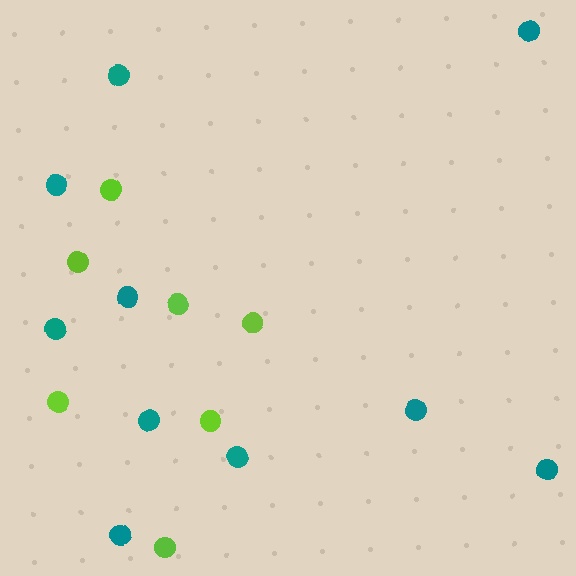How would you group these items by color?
There are 2 groups: one group of lime circles (7) and one group of teal circles (10).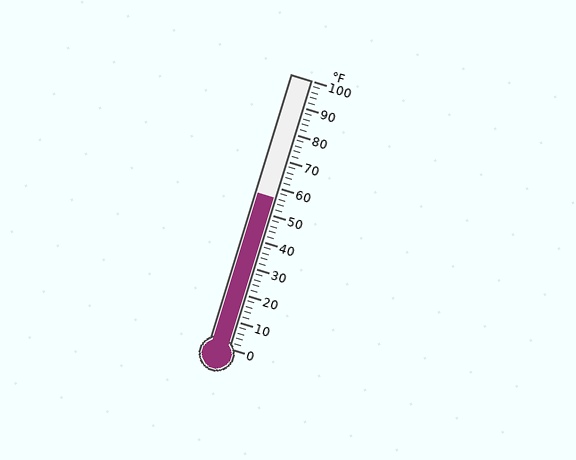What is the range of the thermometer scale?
The thermometer scale ranges from 0°F to 100°F.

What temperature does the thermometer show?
The thermometer shows approximately 56°F.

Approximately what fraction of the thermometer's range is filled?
The thermometer is filled to approximately 55% of its range.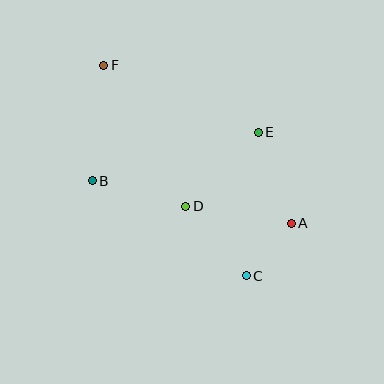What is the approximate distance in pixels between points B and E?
The distance between B and E is approximately 173 pixels.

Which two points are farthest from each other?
Points C and F are farthest from each other.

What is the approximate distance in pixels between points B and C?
The distance between B and C is approximately 181 pixels.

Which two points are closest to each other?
Points A and C are closest to each other.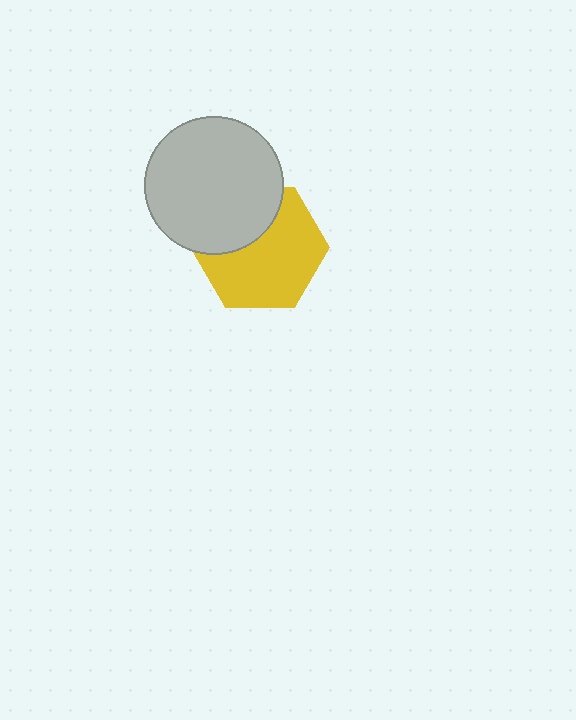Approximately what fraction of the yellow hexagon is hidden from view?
Roughly 33% of the yellow hexagon is hidden behind the light gray circle.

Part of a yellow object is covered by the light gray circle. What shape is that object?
It is a hexagon.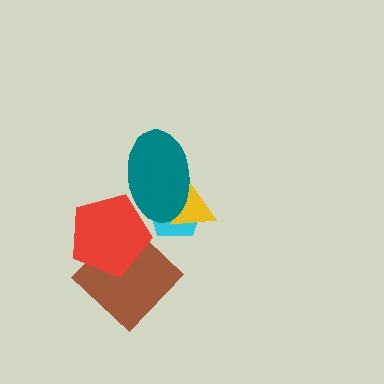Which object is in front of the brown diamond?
The red pentagon is in front of the brown diamond.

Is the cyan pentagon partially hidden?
Yes, it is partially covered by another shape.